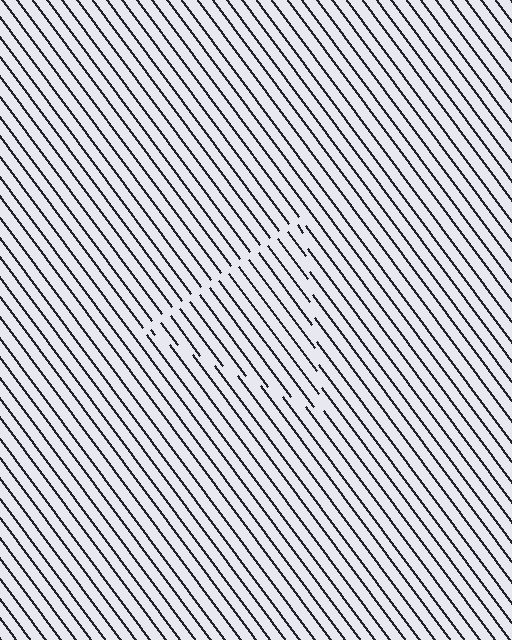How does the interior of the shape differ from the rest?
The interior of the shape contains the same grating, shifted by half a period — the contour is defined by the phase discontinuity where line-ends from the inner and outer gratings abut.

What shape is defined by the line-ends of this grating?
An illusory triangle. The interior of the shape contains the same grating, shifted by half a period — the contour is defined by the phase discontinuity where line-ends from the inner and outer gratings abut.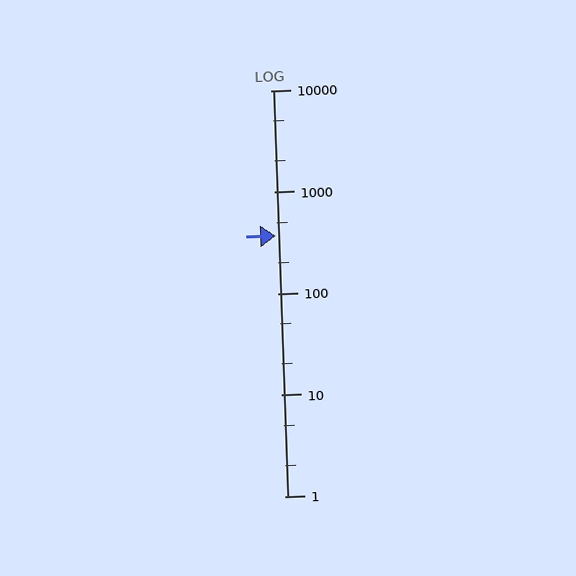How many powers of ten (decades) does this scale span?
The scale spans 4 decades, from 1 to 10000.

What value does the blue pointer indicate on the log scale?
The pointer indicates approximately 370.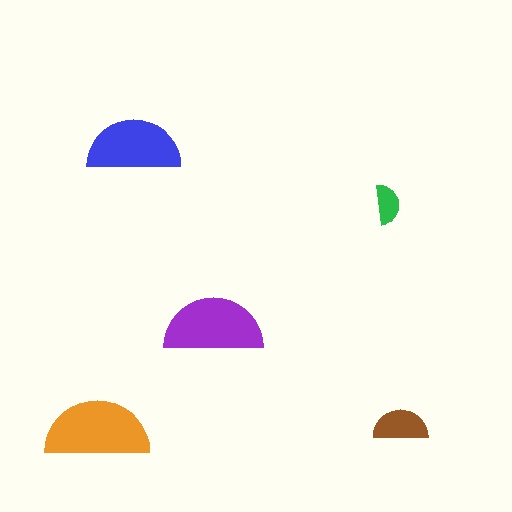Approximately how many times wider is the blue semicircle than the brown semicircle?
About 1.5 times wider.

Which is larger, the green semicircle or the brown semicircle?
The brown one.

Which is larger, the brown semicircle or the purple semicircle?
The purple one.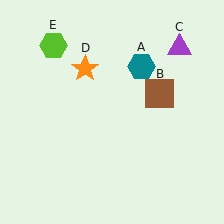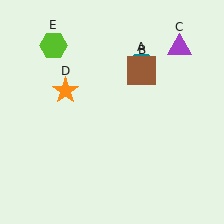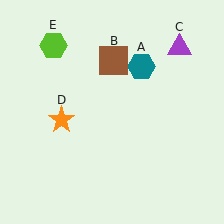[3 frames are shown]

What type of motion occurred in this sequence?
The brown square (object B), orange star (object D) rotated counterclockwise around the center of the scene.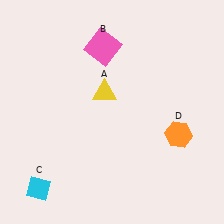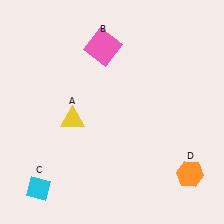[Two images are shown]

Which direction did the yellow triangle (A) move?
The yellow triangle (A) moved left.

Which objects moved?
The objects that moved are: the yellow triangle (A), the orange hexagon (D).